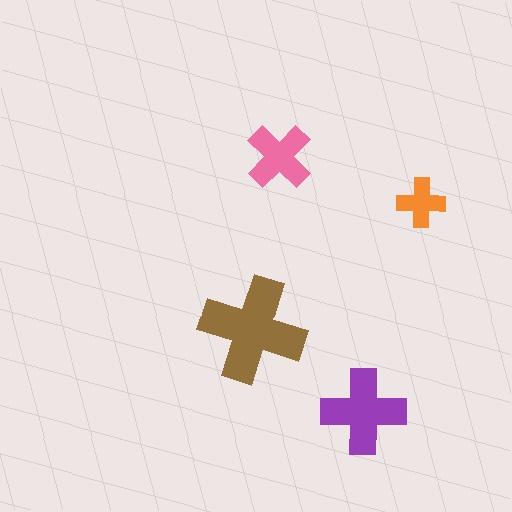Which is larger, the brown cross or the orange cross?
The brown one.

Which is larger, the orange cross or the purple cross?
The purple one.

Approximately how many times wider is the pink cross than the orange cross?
About 1.5 times wider.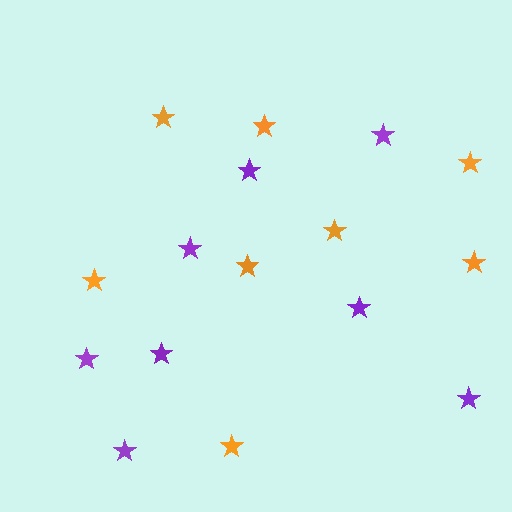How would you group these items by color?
There are 2 groups: one group of orange stars (8) and one group of purple stars (8).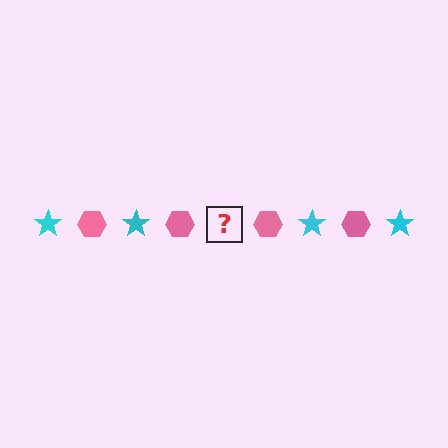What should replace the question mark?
The question mark should be replaced with a cyan star.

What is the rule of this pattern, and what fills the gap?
The rule is that the pattern alternates between cyan star and pink hexagon. The gap should be filled with a cyan star.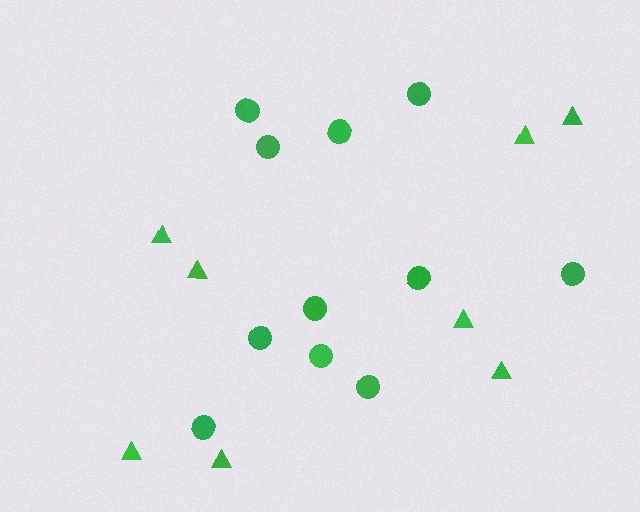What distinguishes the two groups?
There are 2 groups: one group of triangles (8) and one group of circles (11).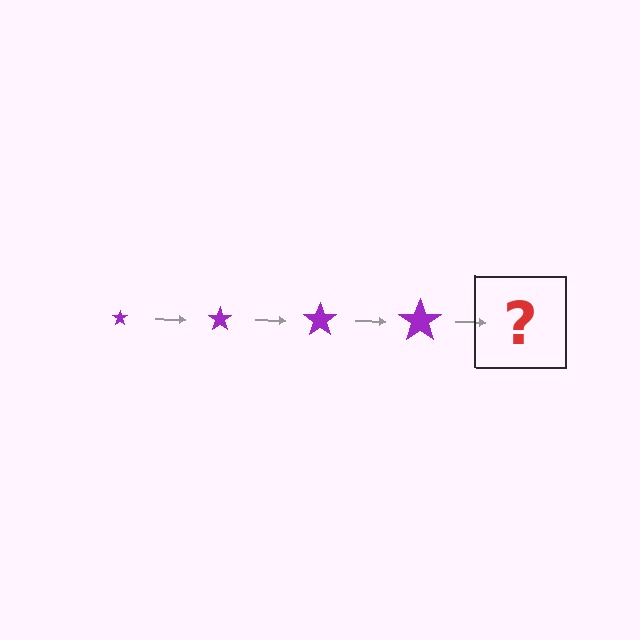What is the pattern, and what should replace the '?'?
The pattern is that the star gets progressively larger each step. The '?' should be a purple star, larger than the previous one.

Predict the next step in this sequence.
The next step is a purple star, larger than the previous one.